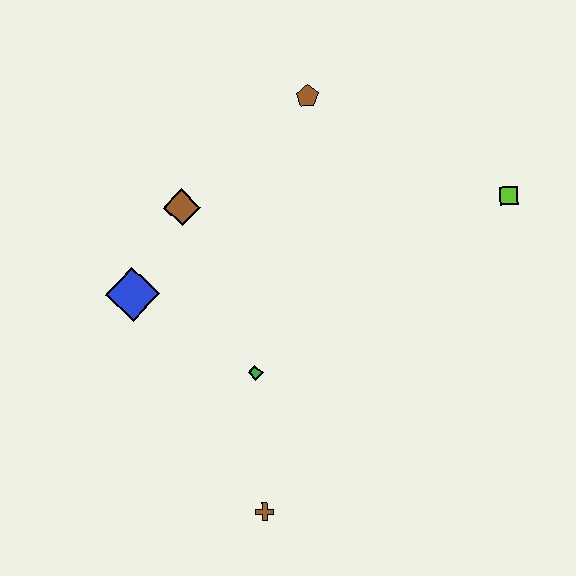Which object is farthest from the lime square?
The brown cross is farthest from the lime square.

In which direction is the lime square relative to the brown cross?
The lime square is above the brown cross.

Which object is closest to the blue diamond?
The brown diamond is closest to the blue diamond.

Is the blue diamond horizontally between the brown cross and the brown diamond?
No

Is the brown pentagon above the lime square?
Yes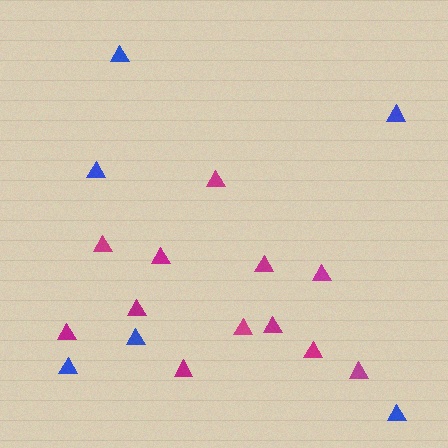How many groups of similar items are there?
There are 2 groups: one group of magenta triangles (12) and one group of blue triangles (6).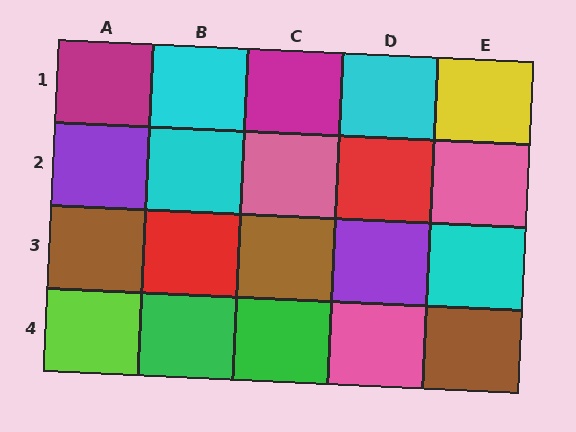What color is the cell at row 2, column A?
Purple.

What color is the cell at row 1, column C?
Magenta.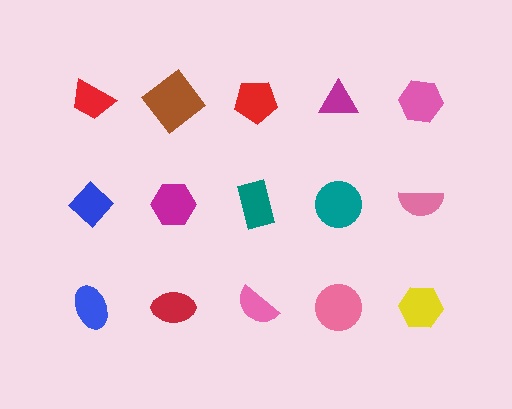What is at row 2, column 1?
A blue diamond.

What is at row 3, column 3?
A pink semicircle.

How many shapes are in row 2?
5 shapes.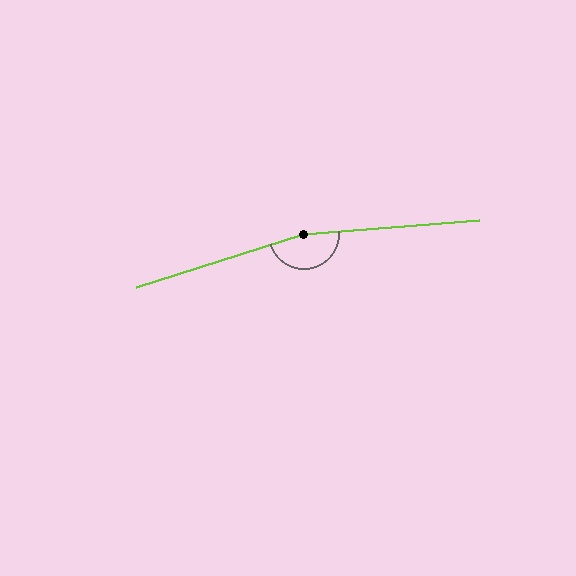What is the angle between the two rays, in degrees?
Approximately 167 degrees.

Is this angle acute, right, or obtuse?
It is obtuse.